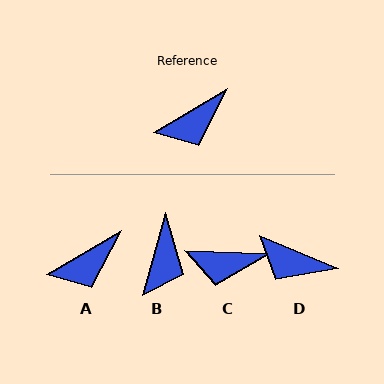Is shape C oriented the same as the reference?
No, it is off by about 32 degrees.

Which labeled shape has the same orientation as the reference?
A.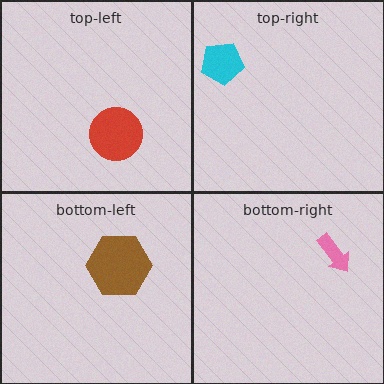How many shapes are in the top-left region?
1.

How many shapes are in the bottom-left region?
1.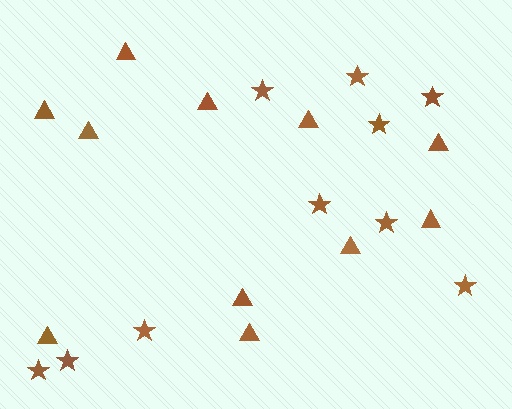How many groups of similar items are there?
There are 2 groups: one group of stars (10) and one group of triangles (11).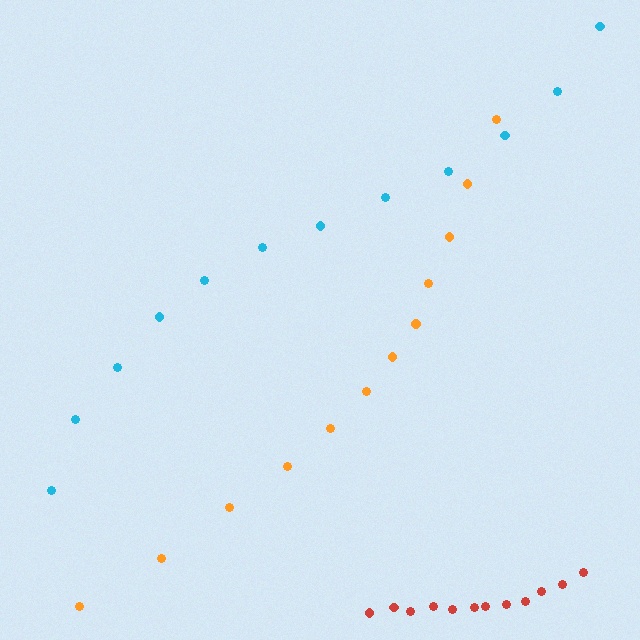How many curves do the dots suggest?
There are 3 distinct paths.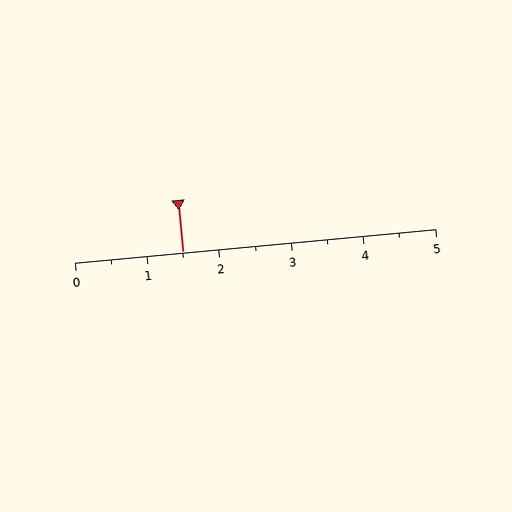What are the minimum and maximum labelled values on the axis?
The axis runs from 0 to 5.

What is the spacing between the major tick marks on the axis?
The major ticks are spaced 1 apart.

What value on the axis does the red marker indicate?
The marker indicates approximately 1.5.